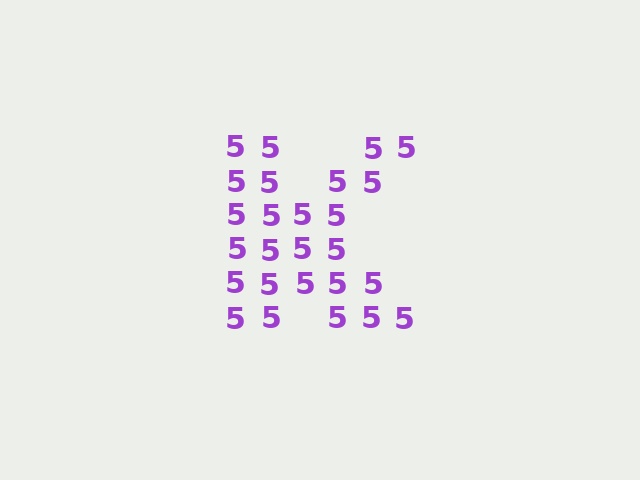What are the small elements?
The small elements are digit 5's.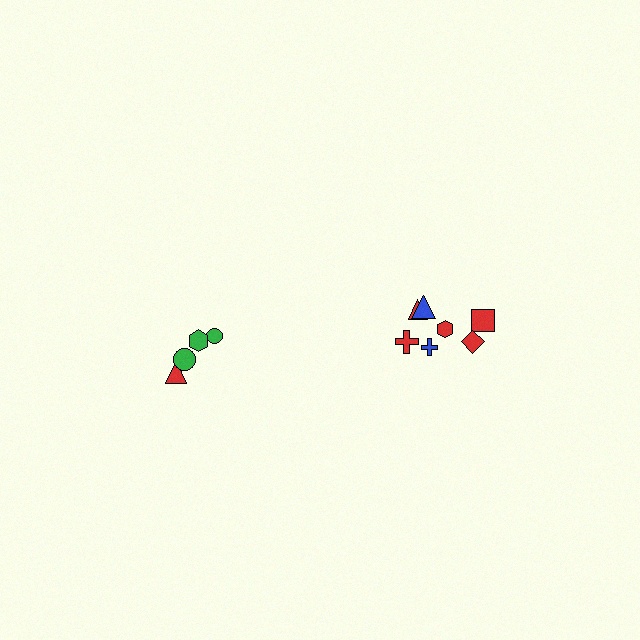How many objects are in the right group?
There are 7 objects.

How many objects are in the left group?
There are 4 objects.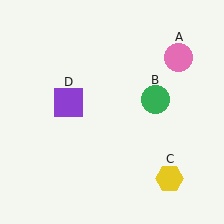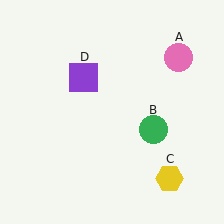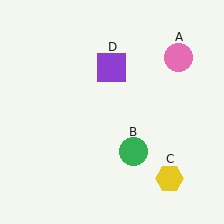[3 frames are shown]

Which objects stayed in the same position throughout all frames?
Pink circle (object A) and yellow hexagon (object C) remained stationary.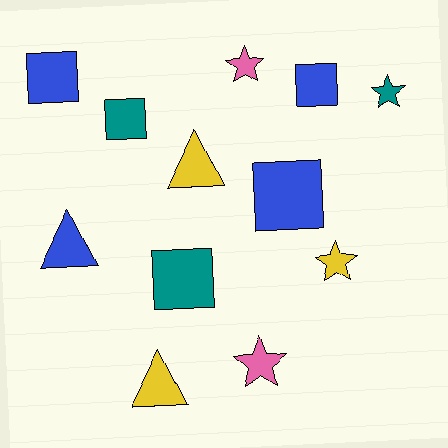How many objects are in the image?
There are 12 objects.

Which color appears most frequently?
Blue, with 4 objects.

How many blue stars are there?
There are no blue stars.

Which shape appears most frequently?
Square, with 5 objects.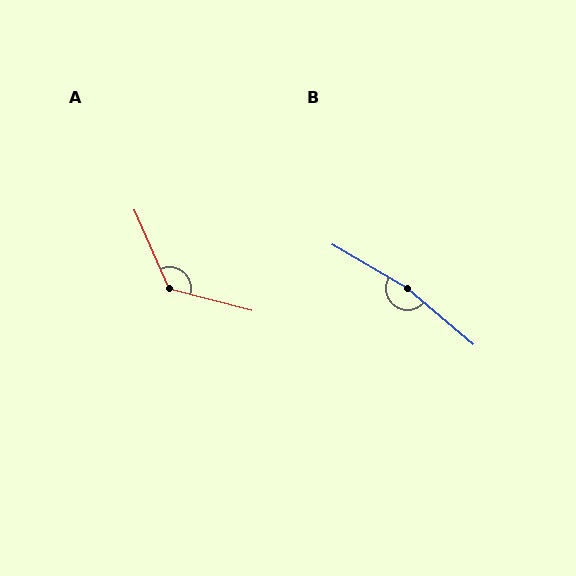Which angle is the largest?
B, at approximately 170 degrees.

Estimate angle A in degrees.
Approximately 128 degrees.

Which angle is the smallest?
A, at approximately 128 degrees.